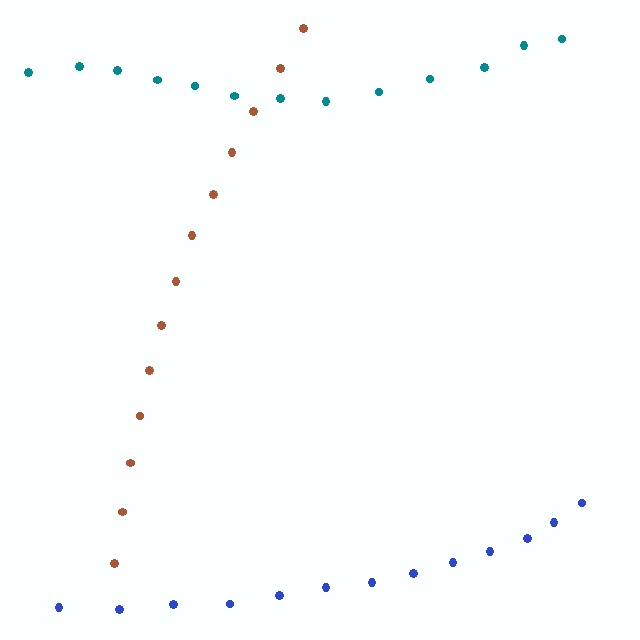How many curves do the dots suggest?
There are 3 distinct paths.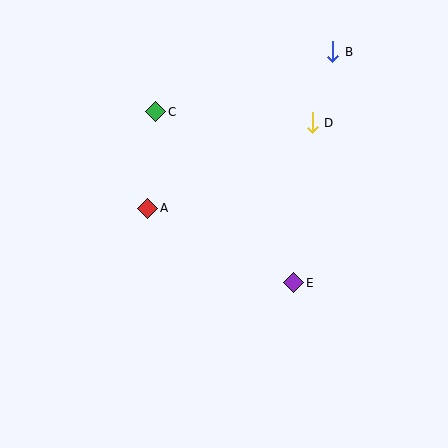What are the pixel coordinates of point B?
Point B is at (333, 52).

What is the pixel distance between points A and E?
The distance between A and E is 164 pixels.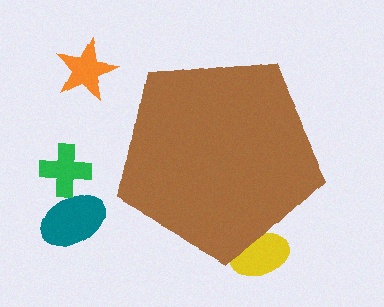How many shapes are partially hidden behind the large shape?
1 shape is partially hidden.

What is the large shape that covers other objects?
A brown pentagon.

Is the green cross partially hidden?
No, the green cross is fully visible.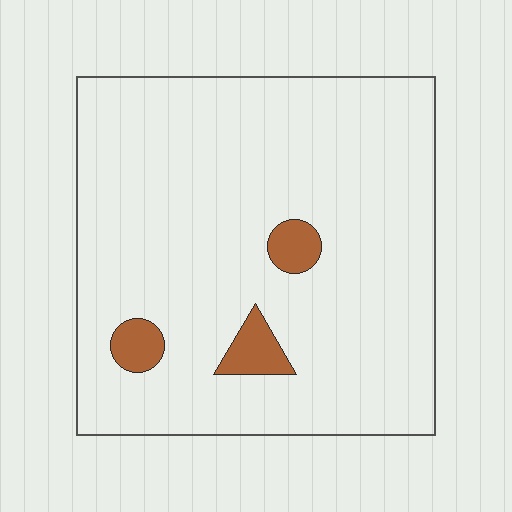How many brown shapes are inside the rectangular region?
3.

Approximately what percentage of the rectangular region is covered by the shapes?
Approximately 5%.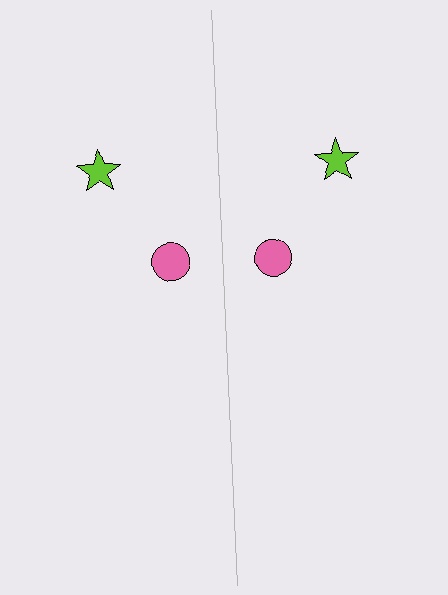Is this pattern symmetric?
Yes, this pattern has bilateral (reflection) symmetry.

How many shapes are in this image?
There are 4 shapes in this image.